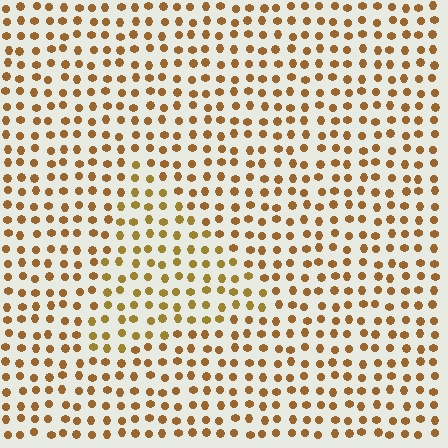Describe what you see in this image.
The image is filled with small brown elements in a uniform arrangement. A triangle-shaped region is visible where the elements are tinted to a slightly different hue, forming a subtle color boundary.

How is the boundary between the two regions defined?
The boundary is defined purely by a slight shift in hue (about 17 degrees). Spacing, size, and orientation are identical on both sides.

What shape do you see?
I see a triangle.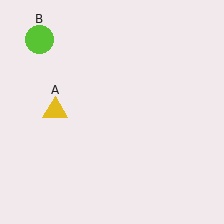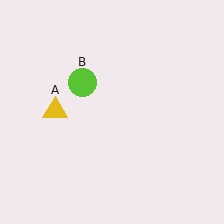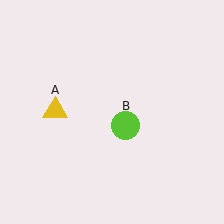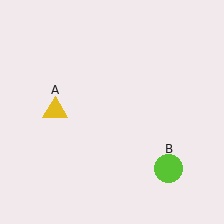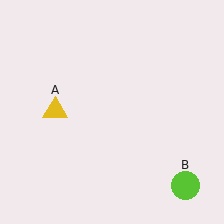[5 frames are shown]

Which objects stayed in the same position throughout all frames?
Yellow triangle (object A) remained stationary.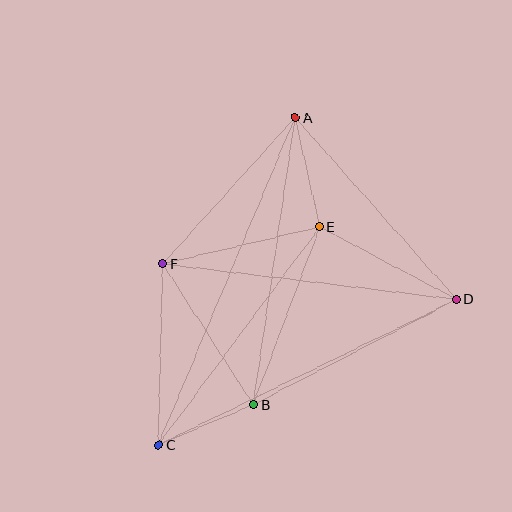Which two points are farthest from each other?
Points A and C are farthest from each other.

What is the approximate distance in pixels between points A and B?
The distance between A and B is approximately 290 pixels.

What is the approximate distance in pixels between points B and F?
The distance between B and F is approximately 167 pixels.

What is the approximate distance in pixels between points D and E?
The distance between D and E is approximately 155 pixels.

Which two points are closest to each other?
Points B and C are closest to each other.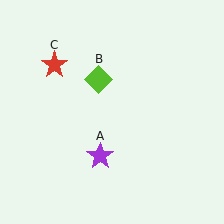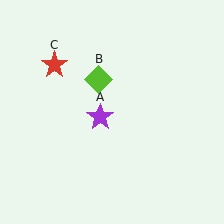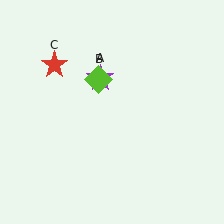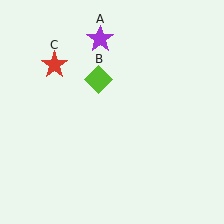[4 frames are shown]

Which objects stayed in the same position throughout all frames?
Lime diamond (object B) and red star (object C) remained stationary.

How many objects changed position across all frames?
1 object changed position: purple star (object A).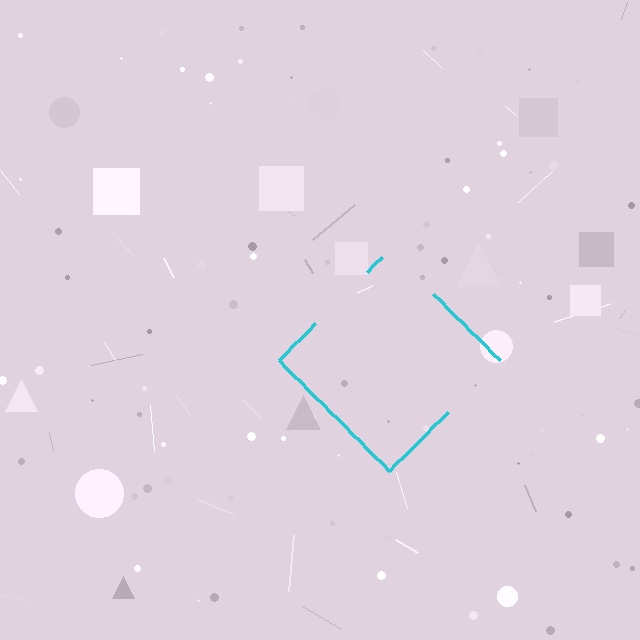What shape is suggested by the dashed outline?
The dashed outline suggests a diamond.